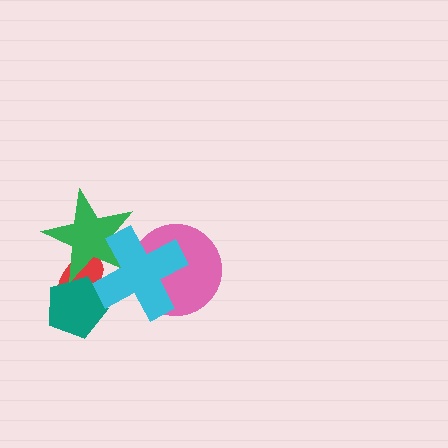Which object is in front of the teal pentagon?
The green star is in front of the teal pentagon.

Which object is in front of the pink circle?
The cyan cross is in front of the pink circle.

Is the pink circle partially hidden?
Yes, it is partially covered by another shape.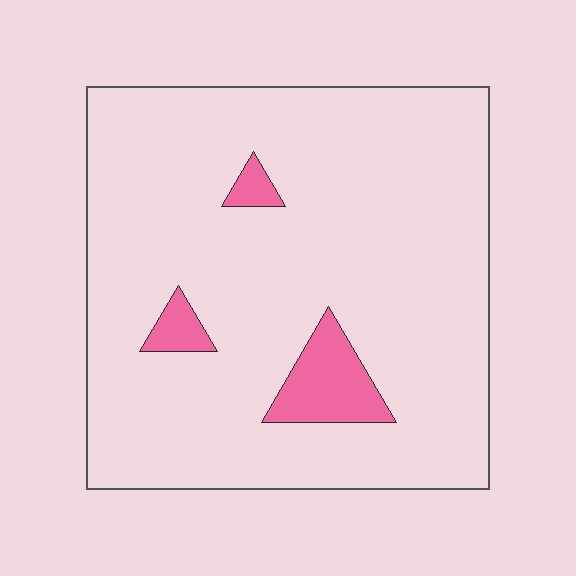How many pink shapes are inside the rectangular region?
3.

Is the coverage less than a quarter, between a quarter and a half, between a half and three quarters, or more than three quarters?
Less than a quarter.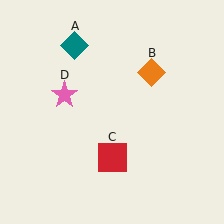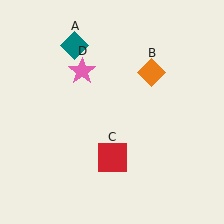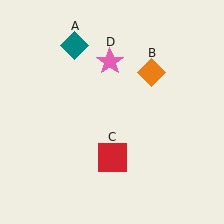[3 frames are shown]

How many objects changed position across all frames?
1 object changed position: pink star (object D).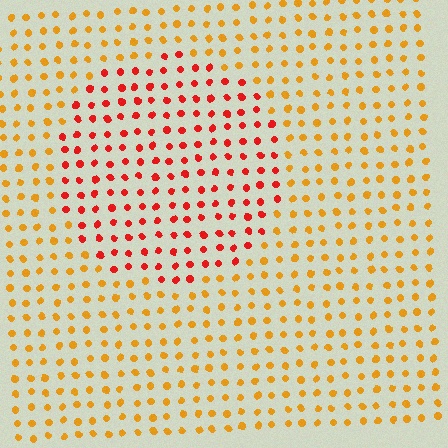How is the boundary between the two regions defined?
The boundary is defined purely by a slight shift in hue (about 39 degrees). Spacing, size, and orientation are identical on both sides.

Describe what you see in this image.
The image is filled with small orange elements in a uniform arrangement. A circle-shaped region is visible where the elements are tinted to a slightly different hue, forming a subtle color boundary.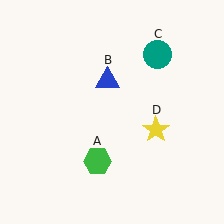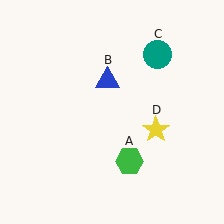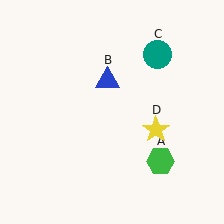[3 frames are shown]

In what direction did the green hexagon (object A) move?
The green hexagon (object A) moved right.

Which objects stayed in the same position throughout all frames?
Blue triangle (object B) and teal circle (object C) and yellow star (object D) remained stationary.